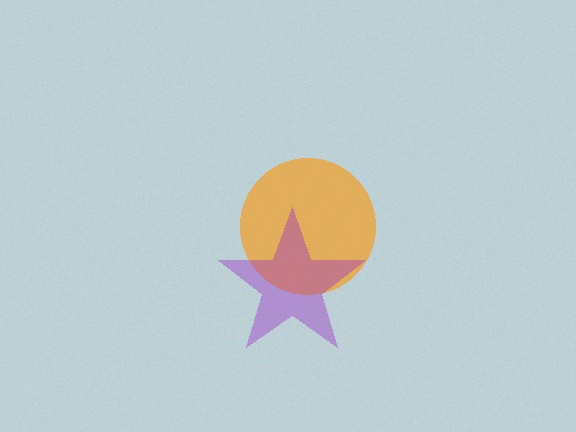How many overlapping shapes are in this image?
There are 2 overlapping shapes in the image.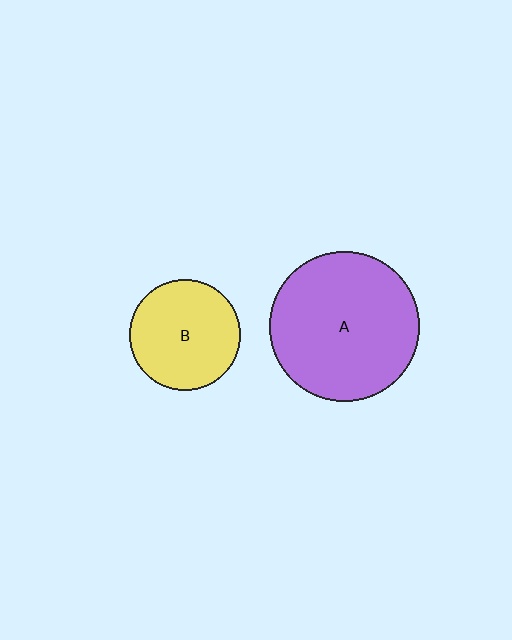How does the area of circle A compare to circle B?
Approximately 1.8 times.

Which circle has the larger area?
Circle A (purple).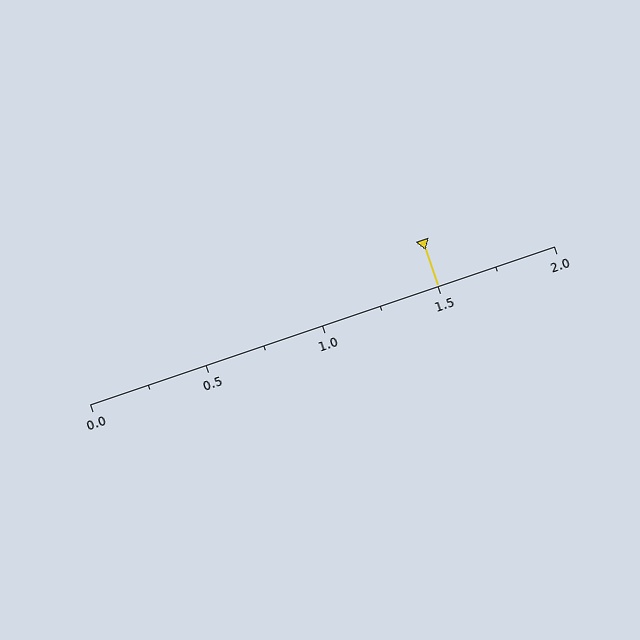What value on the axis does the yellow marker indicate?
The marker indicates approximately 1.5.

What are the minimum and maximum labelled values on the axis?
The axis runs from 0.0 to 2.0.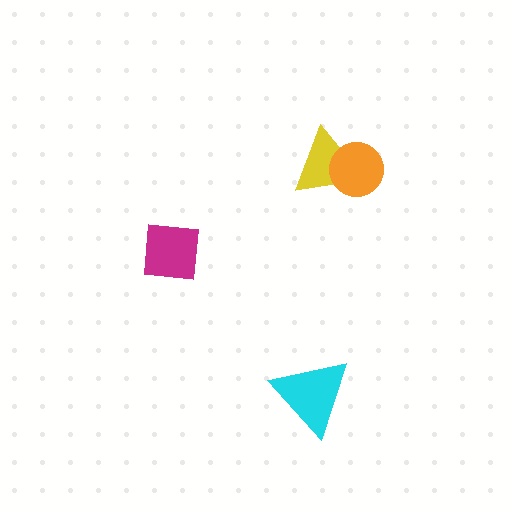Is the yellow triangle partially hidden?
Yes, it is partially covered by another shape.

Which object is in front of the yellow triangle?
The orange circle is in front of the yellow triangle.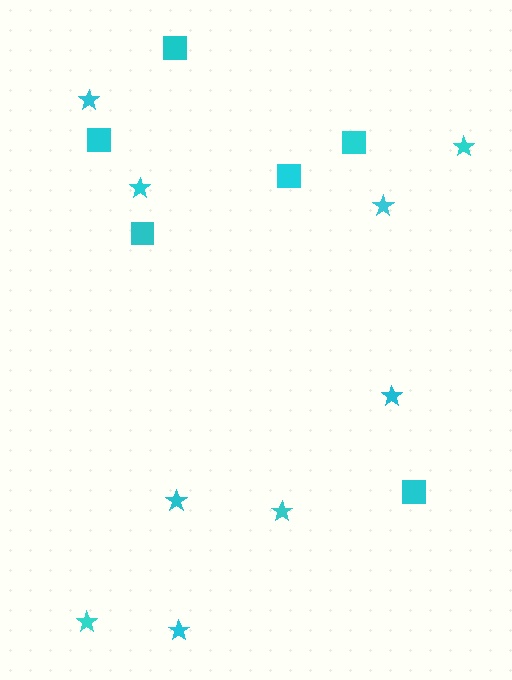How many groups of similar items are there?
There are 2 groups: one group of stars (9) and one group of squares (6).